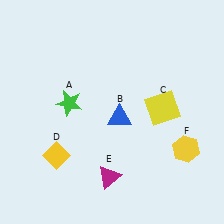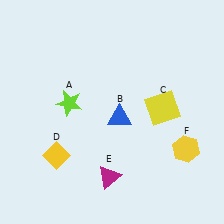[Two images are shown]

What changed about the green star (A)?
In Image 1, A is green. In Image 2, it changed to lime.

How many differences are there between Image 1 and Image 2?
There is 1 difference between the two images.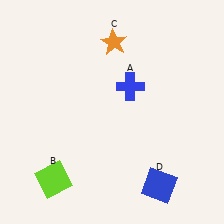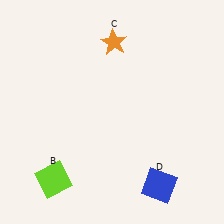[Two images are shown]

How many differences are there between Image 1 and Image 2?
There is 1 difference between the two images.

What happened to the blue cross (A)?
The blue cross (A) was removed in Image 2. It was in the top-right area of Image 1.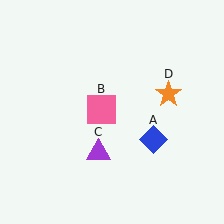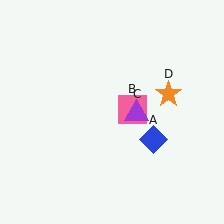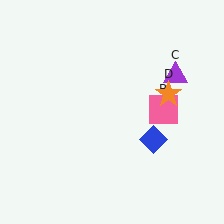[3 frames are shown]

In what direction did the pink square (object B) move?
The pink square (object B) moved right.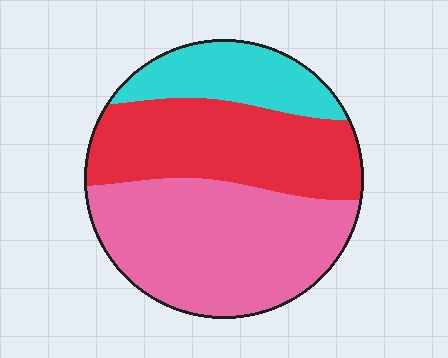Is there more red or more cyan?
Red.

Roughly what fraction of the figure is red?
Red takes up about one third (1/3) of the figure.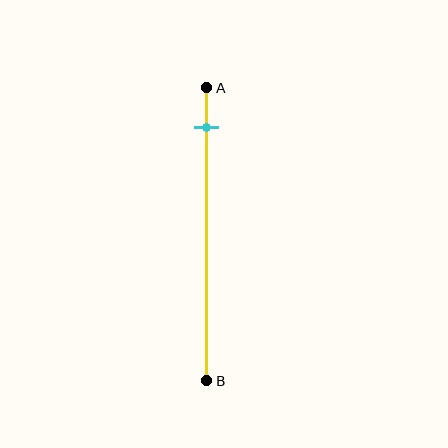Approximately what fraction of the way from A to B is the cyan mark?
The cyan mark is approximately 15% of the way from A to B.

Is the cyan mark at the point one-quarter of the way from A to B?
No, the mark is at about 15% from A, not at the 25% one-quarter point.